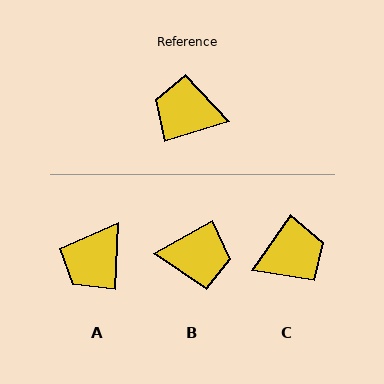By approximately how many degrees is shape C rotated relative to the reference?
Approximately 142 degrees clockwise.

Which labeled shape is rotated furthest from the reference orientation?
B, about 167 degrees away.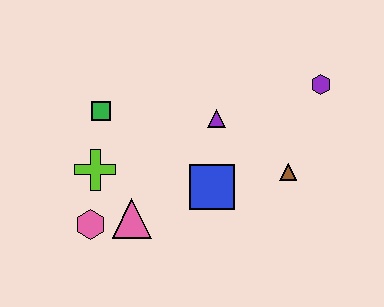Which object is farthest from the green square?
The purple hexagon is farthest from the green square.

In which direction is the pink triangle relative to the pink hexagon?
The pink triangle is to the right of the pink hexagon.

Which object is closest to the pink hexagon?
The pink triangle is closest to the pink hexagon.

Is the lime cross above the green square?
No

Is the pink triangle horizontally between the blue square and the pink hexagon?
Yes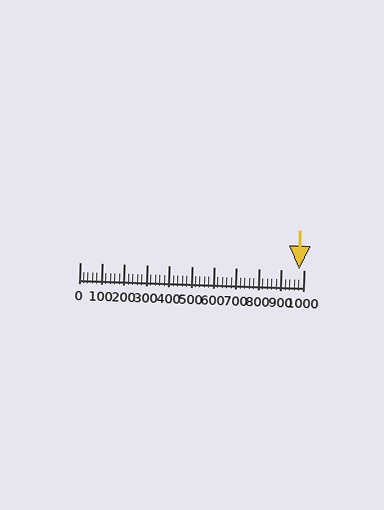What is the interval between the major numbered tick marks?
The major tick marks are spaced 100 units apart.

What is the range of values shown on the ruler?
The ruler shows values from 0 to 1000.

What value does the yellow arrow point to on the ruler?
The yellow arrow points to approximately 980.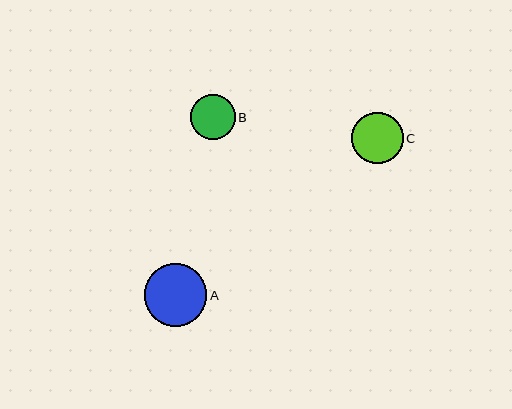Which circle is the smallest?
Circle B is the smallest with a size of approximately 44 pixels.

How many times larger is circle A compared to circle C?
Circle A is approximately 1.2 times the size of circle C.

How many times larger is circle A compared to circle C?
Circle A is approximately 1.2 times the size of circle C.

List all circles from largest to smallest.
From largest to smallest: A, C, B.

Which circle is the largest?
Circle A is the largest with a size of approximately 63 pixels.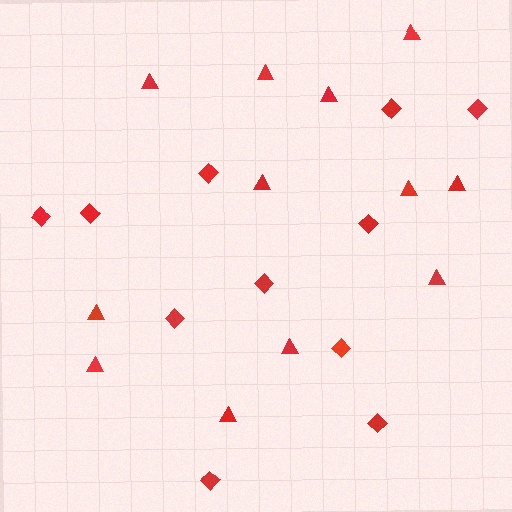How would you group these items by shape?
There are 2 groups: one group of triangles (12) and one group of diamonds (11).